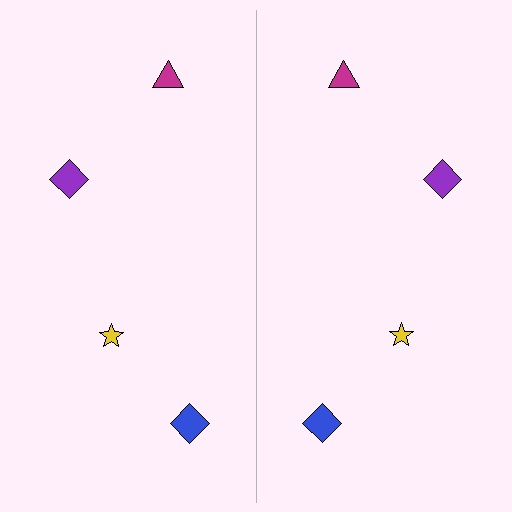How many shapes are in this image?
There are 8 shapes in this image.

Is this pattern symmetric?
Yes, this pattern has bilateral (reflection) symmetry.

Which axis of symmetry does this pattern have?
The pattern has a vertical axis of symmetry running through the center of the image.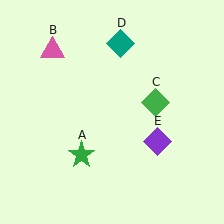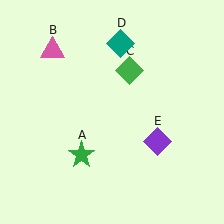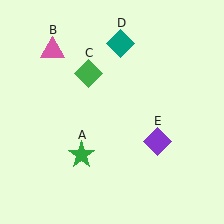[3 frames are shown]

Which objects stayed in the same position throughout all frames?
Green star (object A) and pink triangle (object B) and teal diamond (object D) and purple diamond (object E) remained stationary.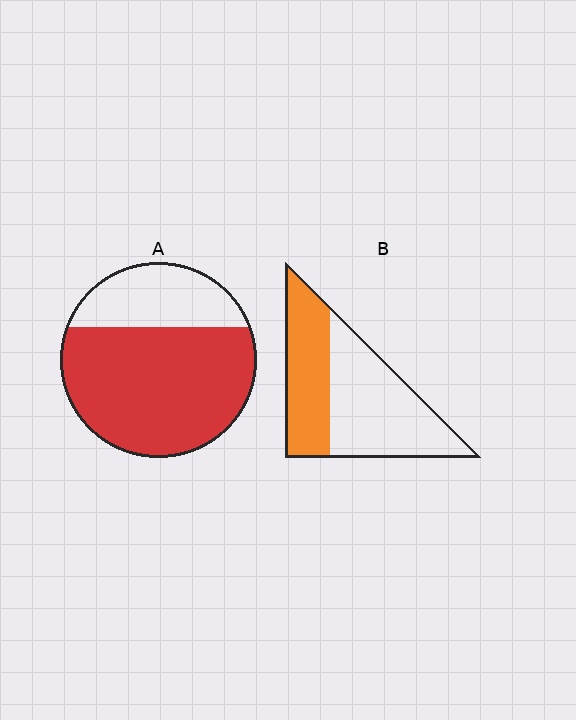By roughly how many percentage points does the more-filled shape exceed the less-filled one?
By roughly 30 percentage points (A over B).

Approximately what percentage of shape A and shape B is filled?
A is approximately 70% and B is approximately 40%.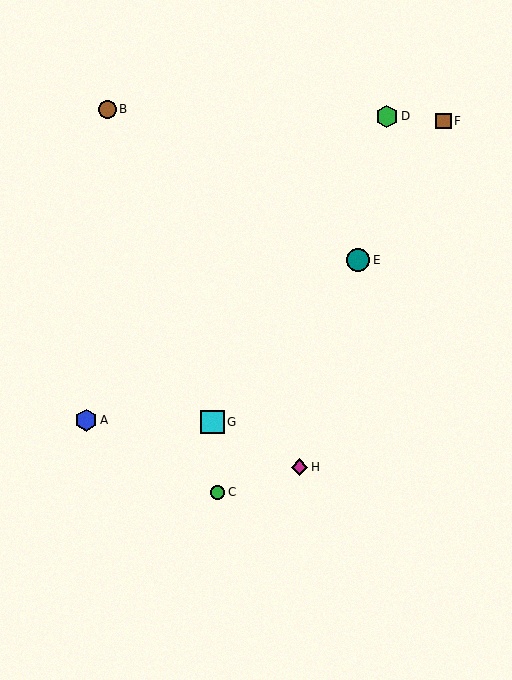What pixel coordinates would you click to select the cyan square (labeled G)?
Click at (213, 422) to select the cyan square G.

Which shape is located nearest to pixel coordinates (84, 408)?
The blue hexagon (labeled A) at (86, 420) is nearest to that location.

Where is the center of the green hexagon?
The center of the green hexagon is at (387, 116).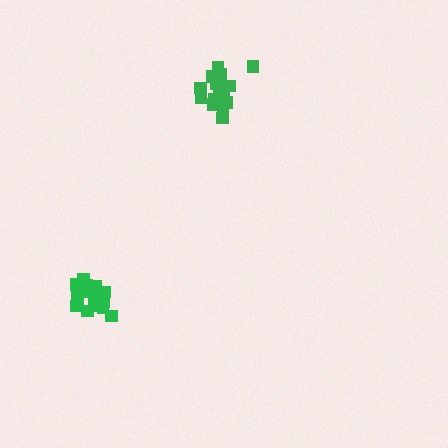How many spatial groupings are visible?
There are 2 spatial groupings.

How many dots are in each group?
Group 1: 18 dots, Group 2: 16 dots (34 total).